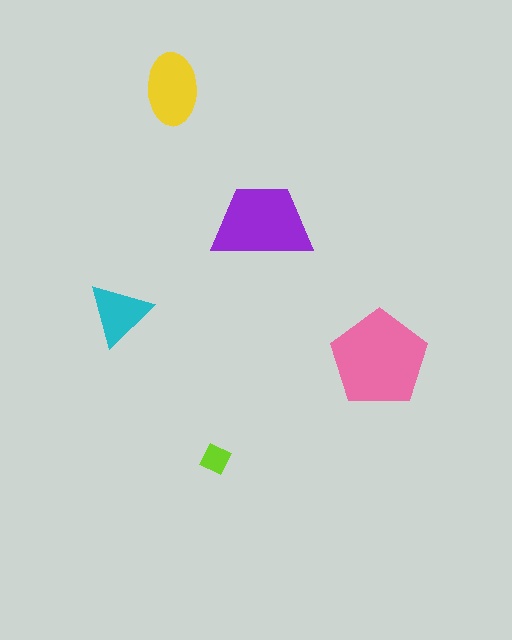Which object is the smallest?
The lime diamond.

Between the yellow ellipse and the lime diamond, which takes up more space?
The yellow ellipse.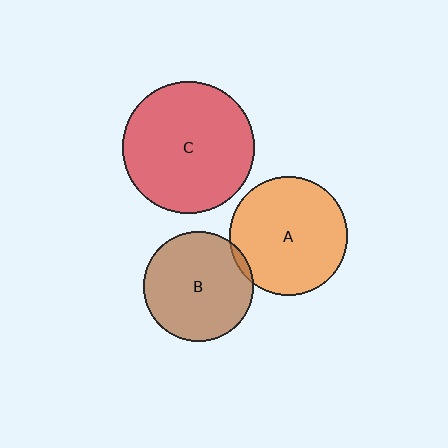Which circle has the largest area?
Circle C (red).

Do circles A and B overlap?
Yes.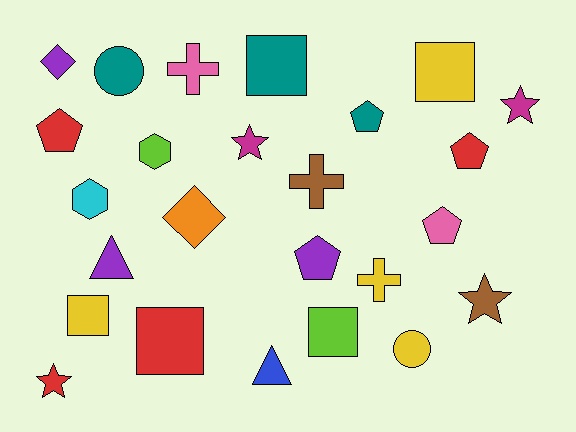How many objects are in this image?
There are 25 objects.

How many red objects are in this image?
There are 4 red objects.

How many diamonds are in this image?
There are 2 diamonds.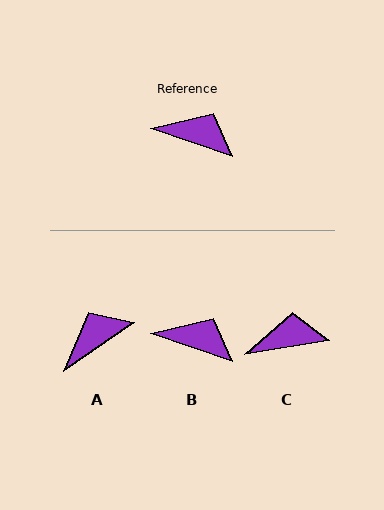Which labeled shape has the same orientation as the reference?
B.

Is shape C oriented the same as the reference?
No, it is off by about 28 degrees.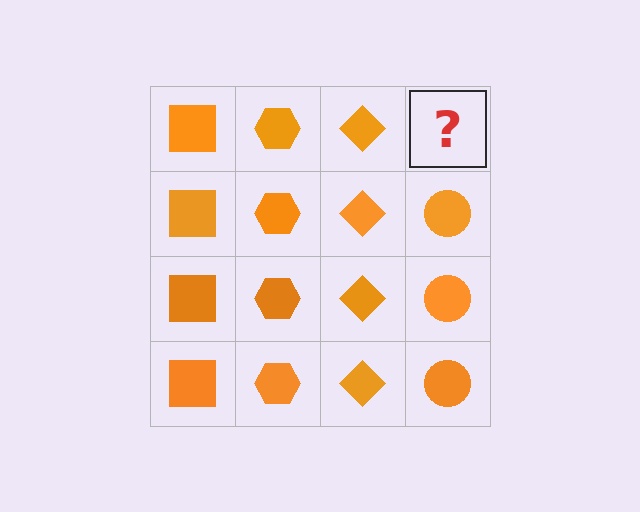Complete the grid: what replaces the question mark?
The question mark should be replaced with an orange circle.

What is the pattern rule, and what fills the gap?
The rule is that each column has a consistent shape. The gap should be filled with an orange circle.